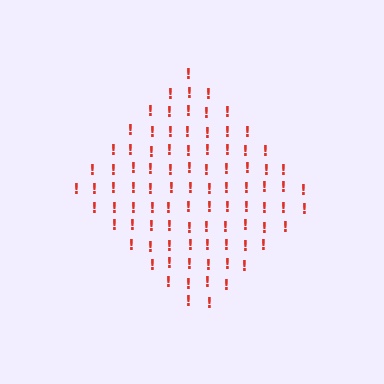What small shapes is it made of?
It is made of small exclamation marks.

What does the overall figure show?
The overall figure shows a diamond.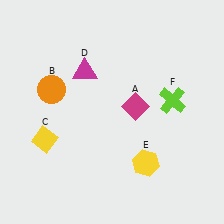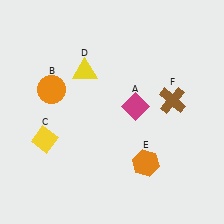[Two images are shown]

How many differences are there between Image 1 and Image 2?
There are 3 differences between the two images.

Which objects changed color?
D changed from magenta to yellow. E changed from yellow to orange. F changed from lime to brown.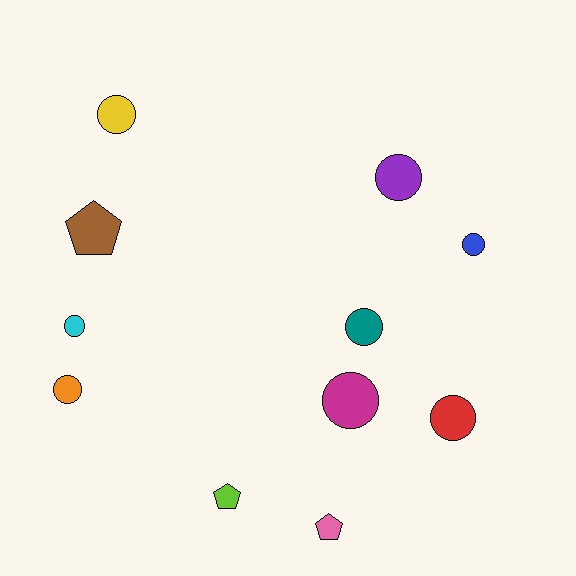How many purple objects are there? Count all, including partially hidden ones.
There is 1 purple object.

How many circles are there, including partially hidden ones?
There are 8 circles.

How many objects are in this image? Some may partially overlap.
There are 11 objects.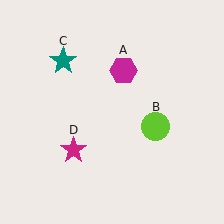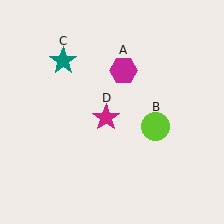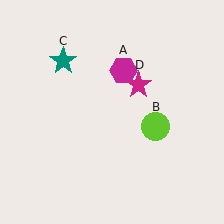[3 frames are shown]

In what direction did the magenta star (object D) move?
The magenta star (object D) moved up and to the right.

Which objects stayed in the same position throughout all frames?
Magenta hexagon (object A) and lime circle (object B) and teal star (object C) remained stationary.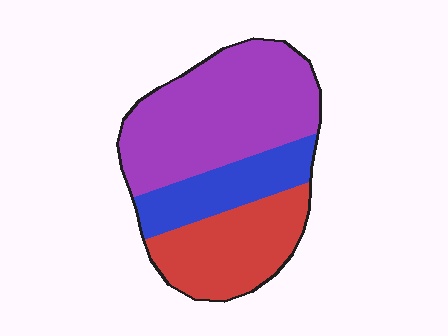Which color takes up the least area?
Blue, at roughly 20%.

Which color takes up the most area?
Purple, at roughly 50%.